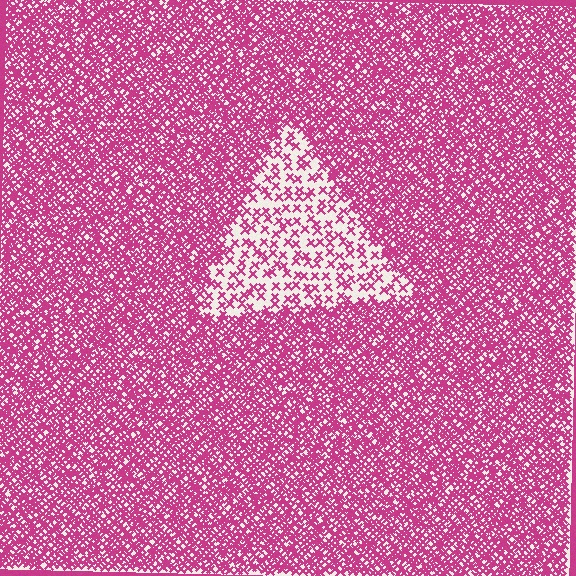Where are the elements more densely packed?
The elements are more densely packed outside the triangle boundary.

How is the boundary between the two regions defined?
The boundary is defined by a change in element density (approximately 2.9x ratio). All elements are the same color, size, and shape.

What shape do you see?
I see a triangle.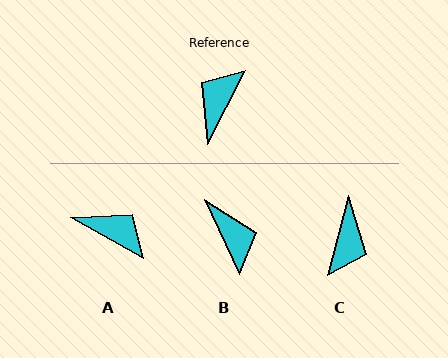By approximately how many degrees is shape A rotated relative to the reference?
Approximately 93 degrees clockwise.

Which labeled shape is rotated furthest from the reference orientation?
C, about 168 degrees away.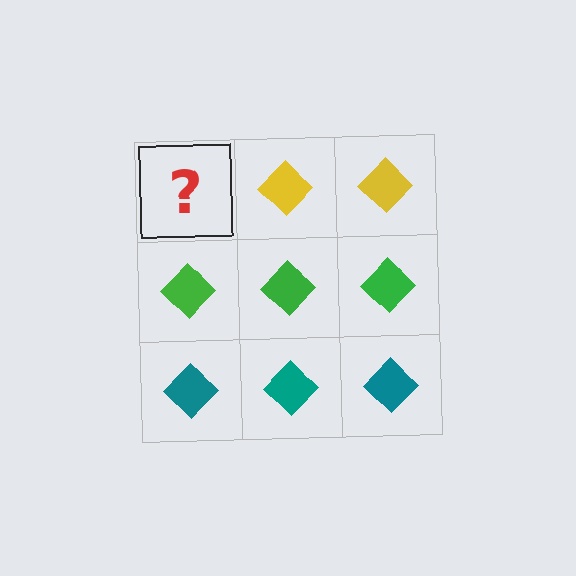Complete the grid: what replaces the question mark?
The question mark should be replaced with a yellow diamond.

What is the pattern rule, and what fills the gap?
The rule is that each row has a consistent color. The gap should be filled with a yellow diamond.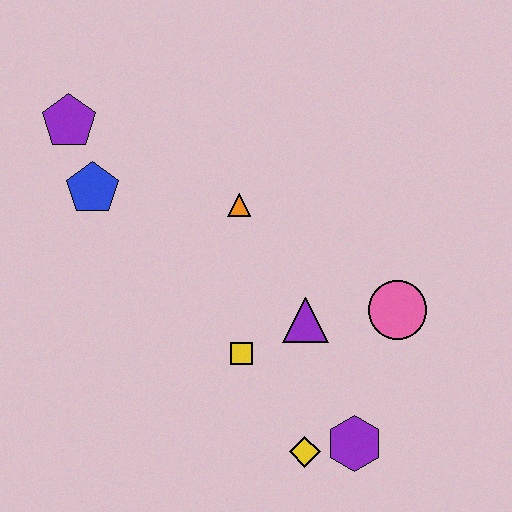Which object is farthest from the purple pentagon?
The purple hexagon is farthest from the purple pentagon.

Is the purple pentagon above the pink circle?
Yes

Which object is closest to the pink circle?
The purple triangle is closest to the pink circle.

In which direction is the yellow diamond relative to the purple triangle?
The yellow diamond is below the purple triangle.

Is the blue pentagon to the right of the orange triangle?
No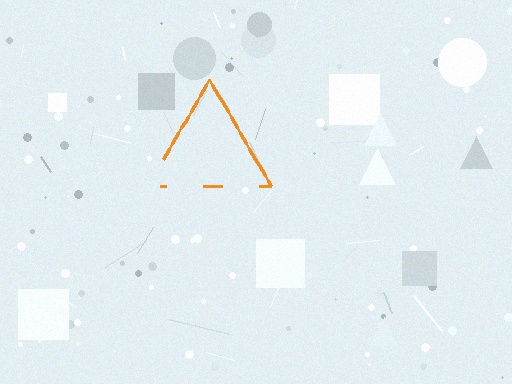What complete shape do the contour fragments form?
The contour fragments form a triangle.